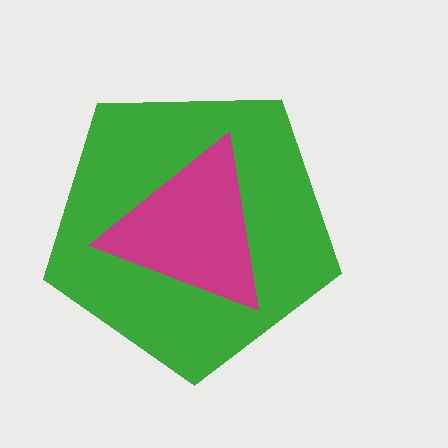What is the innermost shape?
The magenta triangle.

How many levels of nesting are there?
2.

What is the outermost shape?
The green pentagon.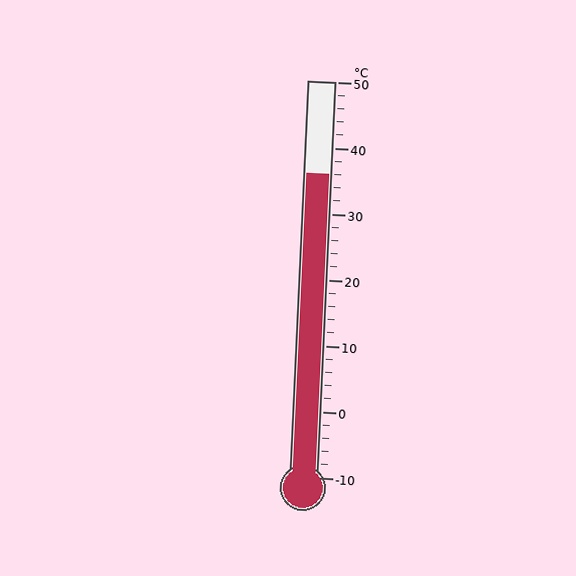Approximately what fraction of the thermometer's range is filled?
The thermometer is filled to approximately 75% of its range.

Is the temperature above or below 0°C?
The temperature is above 0°C.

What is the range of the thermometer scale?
The thermometer scale ranges from -10°C to 50°C.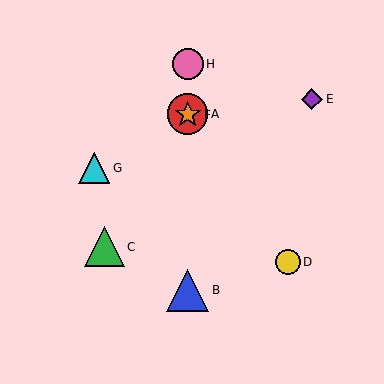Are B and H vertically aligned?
Yes, both are at x≈188.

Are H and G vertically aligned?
No, H is at x≈188 and G is at x≈94.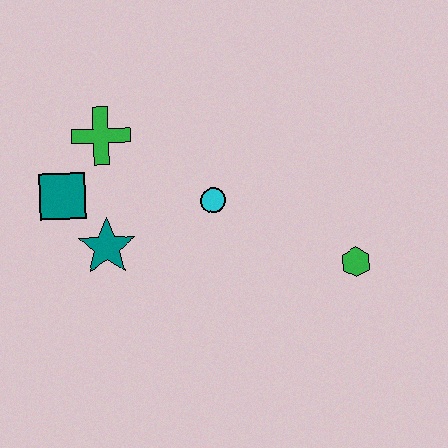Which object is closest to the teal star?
The teal square is closest to the teal star.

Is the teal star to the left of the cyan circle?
Yes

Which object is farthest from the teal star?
The green hexagon is farthest from the teal star.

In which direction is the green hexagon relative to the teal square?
The green hexagon is to the right of the teal square.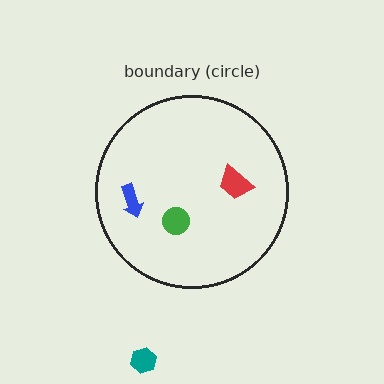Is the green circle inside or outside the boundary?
Inside.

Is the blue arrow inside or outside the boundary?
Inside.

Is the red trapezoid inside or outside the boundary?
Inside.